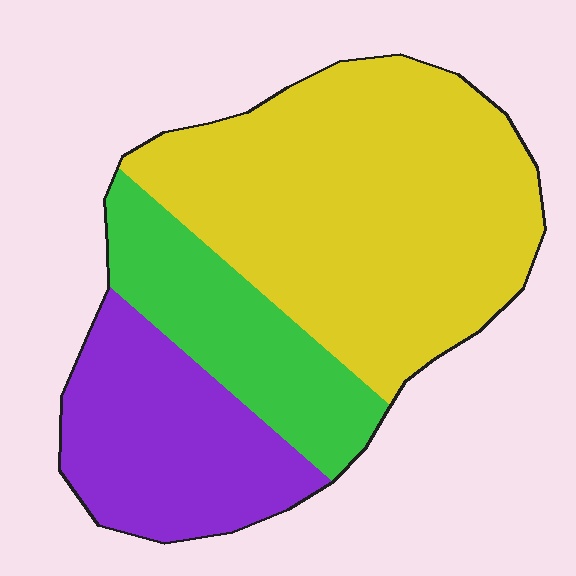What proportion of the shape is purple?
Purple covers roughly 25% of the shape.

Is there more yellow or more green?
Yellow.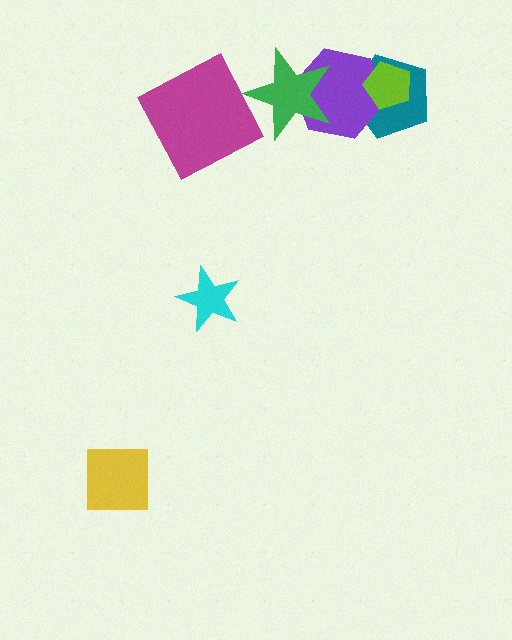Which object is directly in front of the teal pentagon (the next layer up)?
The purple hexagon is directly in front of the teal pentagon.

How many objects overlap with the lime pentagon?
2 objects overlap with the lime pentagon.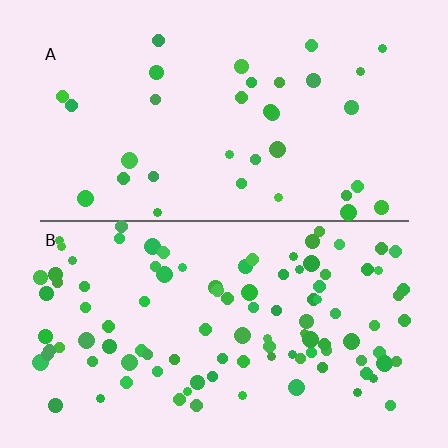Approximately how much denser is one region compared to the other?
Approximately 3.0× — region B over region A.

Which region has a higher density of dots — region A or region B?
B (the bottom).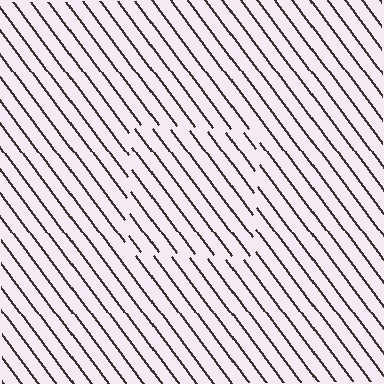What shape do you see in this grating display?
An illusory square. The interior of the shape contains the same grating, shifted by half a period — the contour is defined by the phase discontinuity where line-ends from the inner and outer gratings abut.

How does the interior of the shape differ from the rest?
The interior of the shape contains the same grating, shifted by half a period — the contour is defined by the phase discontinuity where line-ends from the inner and outer gratings abut.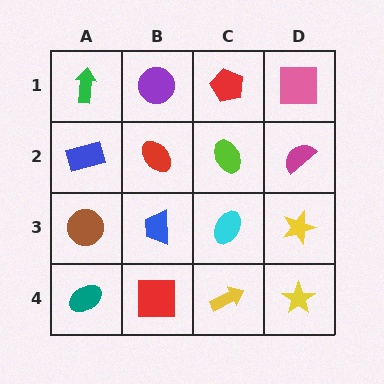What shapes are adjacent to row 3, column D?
A magenta semicircle (row 2, column D), a yellow star (row 4, column D), a cyan ellipse (row 3, column C).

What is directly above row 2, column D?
A pink square.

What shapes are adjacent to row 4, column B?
A blue trapezoid (row 3, column B), a teal ellipse (row 4, column A), a yellow arrow (row 4, column C).